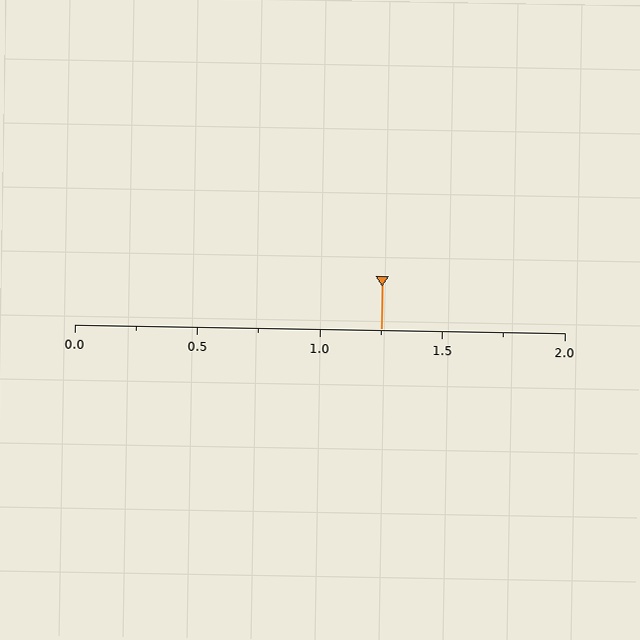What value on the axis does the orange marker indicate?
The marker indicates approximately 1.25.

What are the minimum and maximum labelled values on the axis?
The axis runs from 0.0 to 2.0.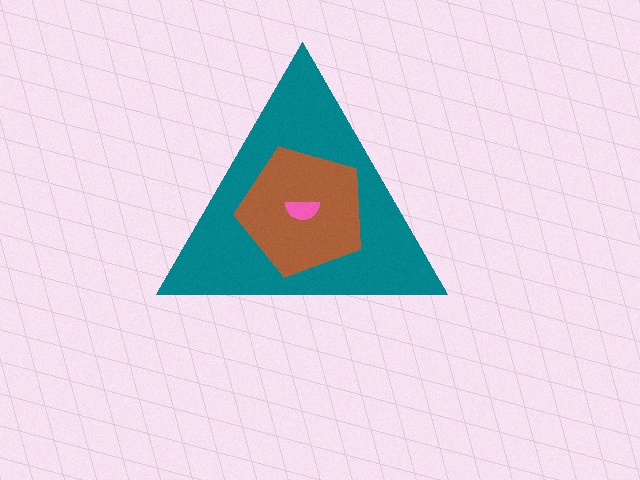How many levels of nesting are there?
3.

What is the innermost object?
The pink semicircle.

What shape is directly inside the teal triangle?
The brown pentagon.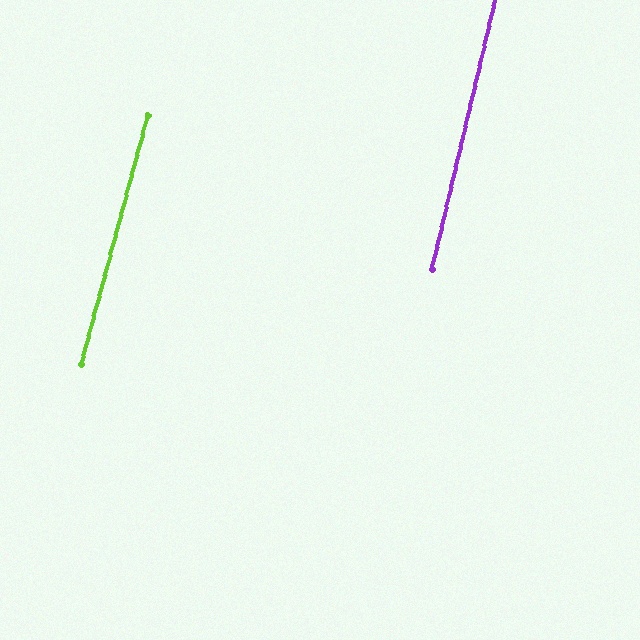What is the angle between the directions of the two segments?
Approximately 2 degrees.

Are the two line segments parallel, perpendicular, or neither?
Parallel — their directions differ by only 1.7°.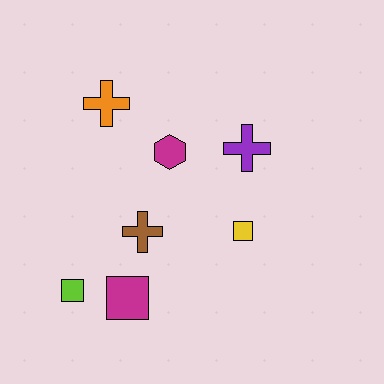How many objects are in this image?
There are 7 objects.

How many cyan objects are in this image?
There are no cyan objects.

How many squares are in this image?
There are 3 squares.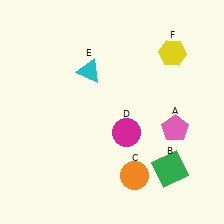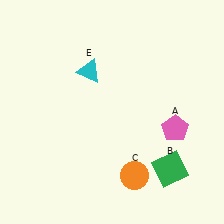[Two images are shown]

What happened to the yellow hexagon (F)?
The yellow hexagon (F) was removed in Image 2. It was in the top-right area of Image 1.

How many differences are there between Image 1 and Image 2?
There are 2 differences between the two images.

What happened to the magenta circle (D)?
The magenta circle (D) was removed in Image 2. It was in the bottom-right area of Image 1.